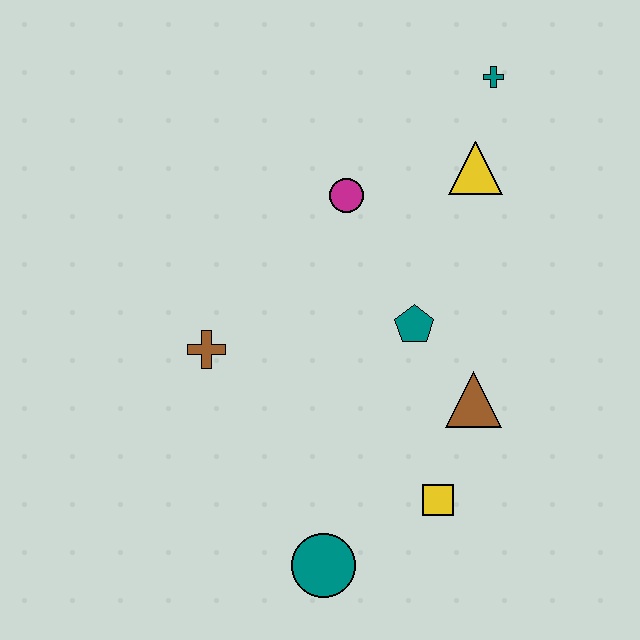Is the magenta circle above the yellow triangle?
No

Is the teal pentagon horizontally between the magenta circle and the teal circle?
No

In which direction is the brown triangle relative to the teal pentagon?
The brown triangle is below the teal pentagon.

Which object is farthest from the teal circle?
The teal cross is farthest from the teal circle.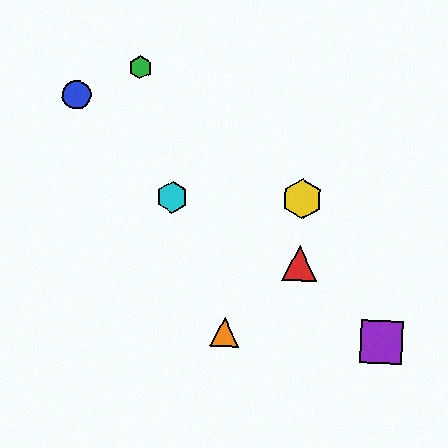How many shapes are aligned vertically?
2 shapes (the red triangle, the yellow hexagon) are aligned vertically.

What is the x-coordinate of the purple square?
The purple square is at x≈381.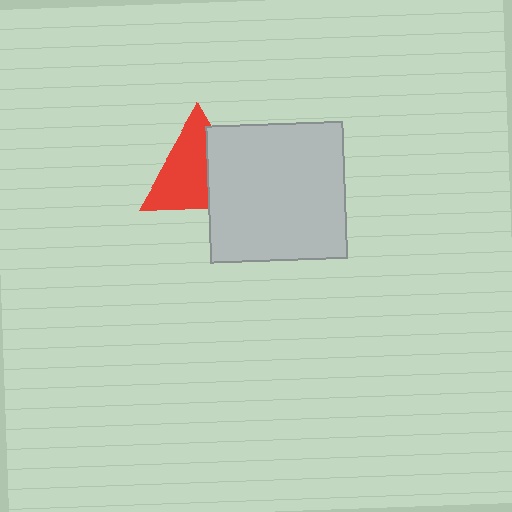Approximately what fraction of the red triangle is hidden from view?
Roughly 39% of the red triangle is hidden behind the light gray square.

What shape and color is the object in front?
The object in front is a light gray square.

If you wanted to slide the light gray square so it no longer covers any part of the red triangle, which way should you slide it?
Slide it right — that is the most direct way to separate the two shapes.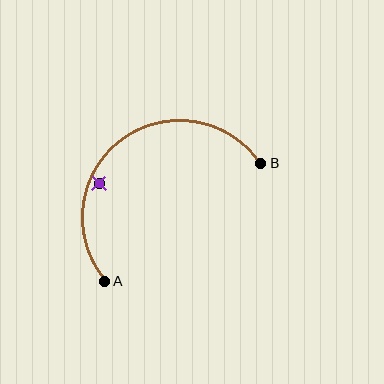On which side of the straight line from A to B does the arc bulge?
The arc bulges above and to the left of the straight line connecting A and B.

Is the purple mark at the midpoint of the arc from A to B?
No — the purple mark does not lie on the arc at all. It sits slightly inside the curve.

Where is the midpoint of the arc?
The arc midpoint is the point on the curve farthest from the straight line joining A and B. It sits above and to the left of that line.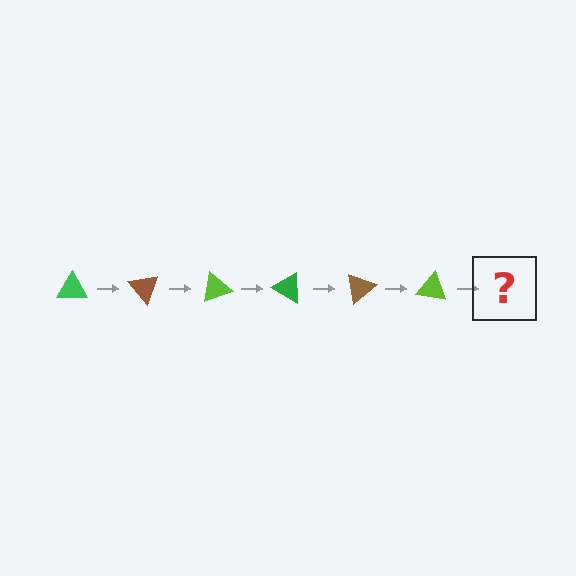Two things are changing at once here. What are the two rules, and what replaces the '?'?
The two rules are that it rotates 50 degrees each step and the color cycles through green, brown, and lime. The '?' should be a green triangle, rotated 300 degrees from the start.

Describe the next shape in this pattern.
It should be a green triangle, rotated 300 degrees from the start.